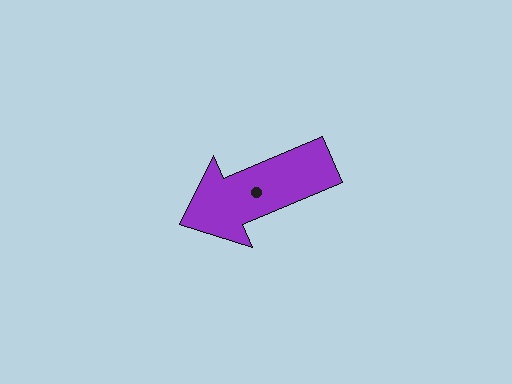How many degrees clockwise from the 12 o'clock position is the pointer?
Approximately 247 degrees.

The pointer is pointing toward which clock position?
Roughly 8 o'clock.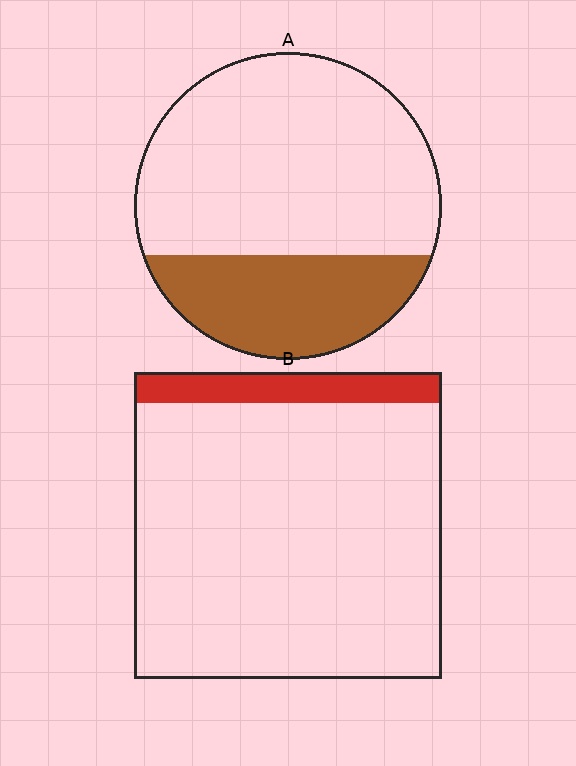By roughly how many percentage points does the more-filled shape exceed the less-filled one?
By roughly 20 percentage points (A over B).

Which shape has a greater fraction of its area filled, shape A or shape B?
Shape A.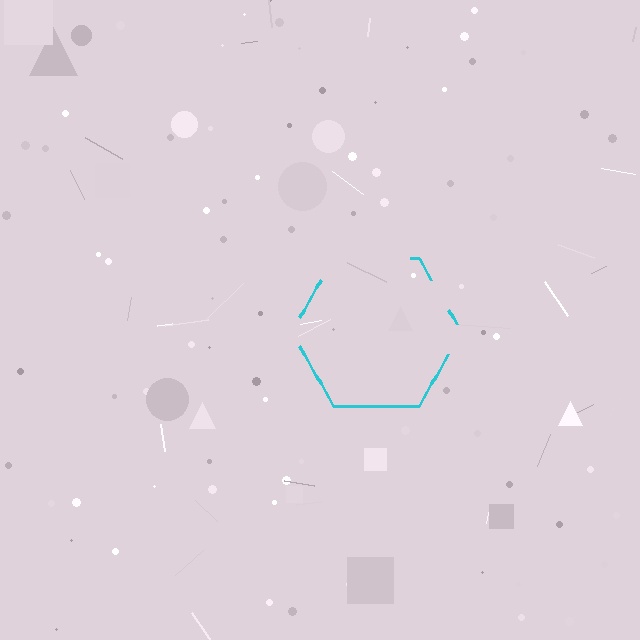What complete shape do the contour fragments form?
The contour fragments form a hexagon.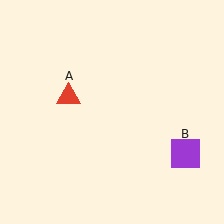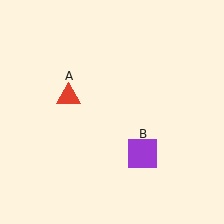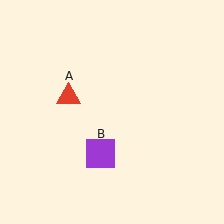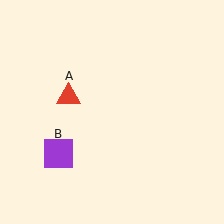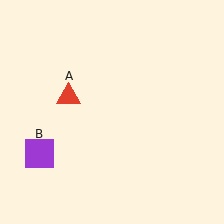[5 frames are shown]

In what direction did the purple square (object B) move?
The purple square (object B) moved left.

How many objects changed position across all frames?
1 object changed position: purple square (object B).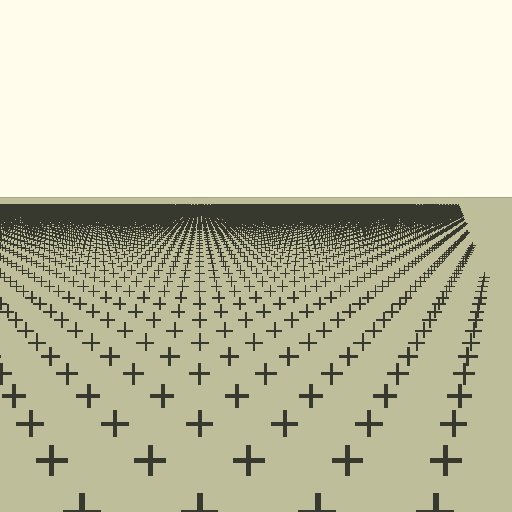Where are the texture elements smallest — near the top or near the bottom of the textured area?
Near the top.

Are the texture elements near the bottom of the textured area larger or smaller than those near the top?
Larger. Near the bottom, elements are closer to the viewer and appear at a bigger on-screen size.